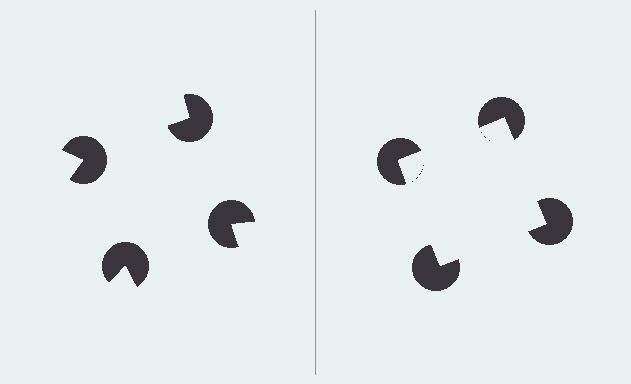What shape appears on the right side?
An illusory square.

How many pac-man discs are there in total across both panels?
8 — 4 on each side.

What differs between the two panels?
The pac-man discs are positioned identically on both sides; only the wedge orientations differ. On the right they align to a square; on the left they are misaligned.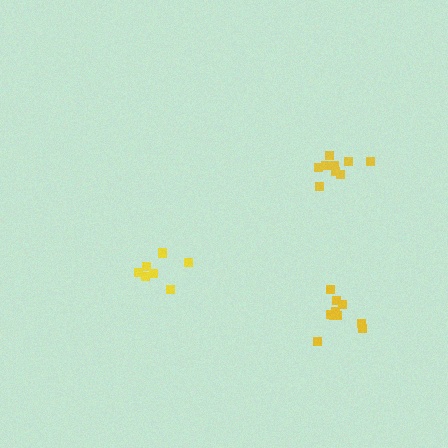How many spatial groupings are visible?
There are 3 spatial groupings.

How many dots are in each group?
Group 1: 9 dots, Group 2: 10 dots, Group 3: 7 dots (26 total).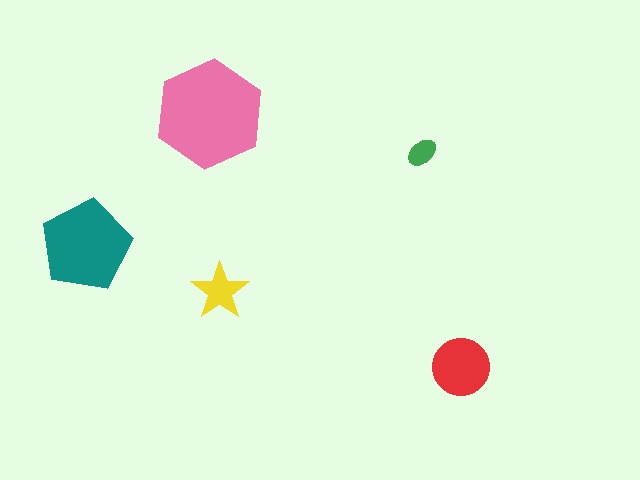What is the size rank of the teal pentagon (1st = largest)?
2nd.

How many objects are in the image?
There are 5 objects in the image.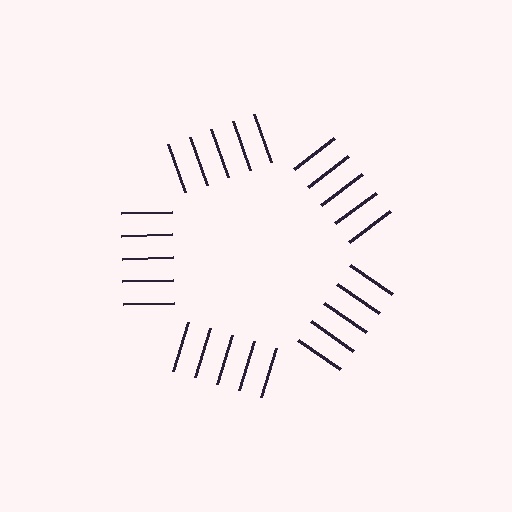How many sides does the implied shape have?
5 sides — the line-ends trace a pentagon.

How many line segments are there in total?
25 — 5 along each of the 5 edges.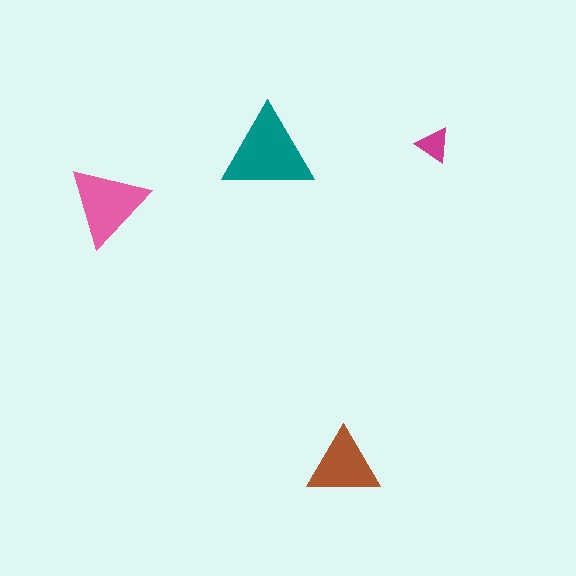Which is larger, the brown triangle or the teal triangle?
The teal one.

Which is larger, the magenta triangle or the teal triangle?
The teal one.